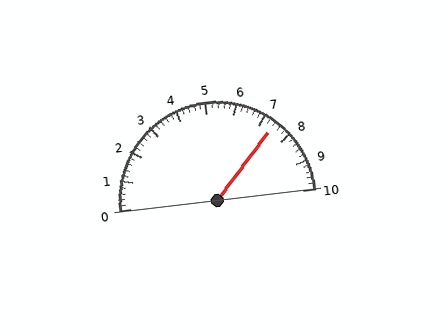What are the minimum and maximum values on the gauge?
The gauge ranges from 0 to 10.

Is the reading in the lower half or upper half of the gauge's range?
The reading is in the upper half of the range (0 to 10).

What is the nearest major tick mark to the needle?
The nearest major tick mark is 7.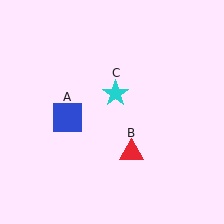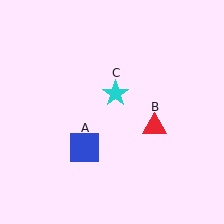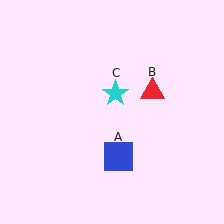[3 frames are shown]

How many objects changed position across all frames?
2 objects changed position: blue square (object A), red triangle (object B).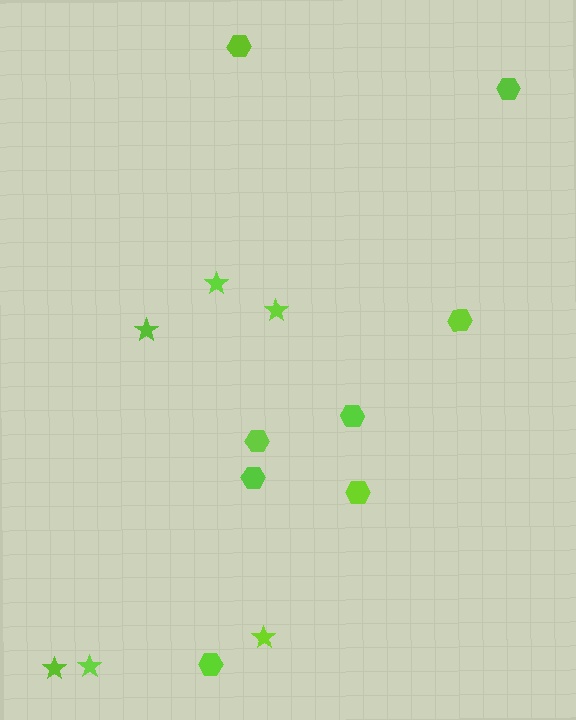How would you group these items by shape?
There are 2 groups: one group of hexagons (8) and one group of stars (6).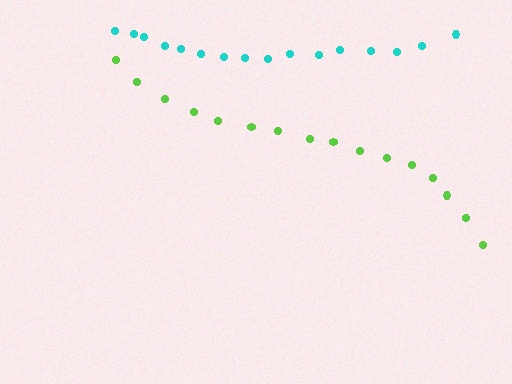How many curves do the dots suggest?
There are 2 distinct paths.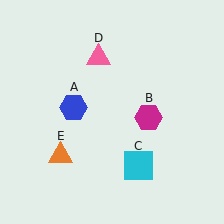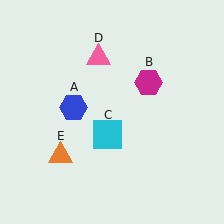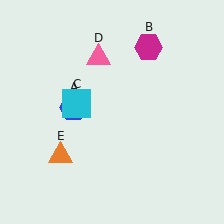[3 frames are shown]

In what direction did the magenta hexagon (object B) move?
The magenta hexagon (object B) moved up.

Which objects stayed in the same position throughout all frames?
Blue hexagon (object A) and pink triangle (object D) and orange triangle (object E) remained stationary.